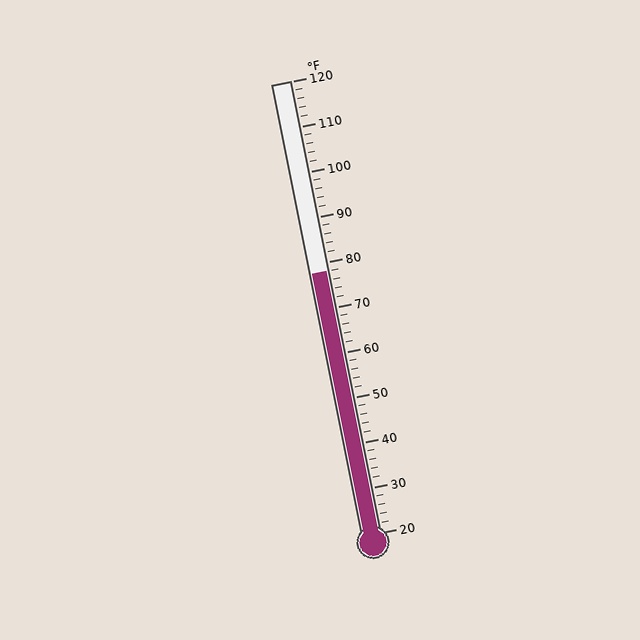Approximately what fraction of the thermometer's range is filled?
The thermometer is filled to approximately 60% of its range.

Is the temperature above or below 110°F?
The temperature is below 110°F.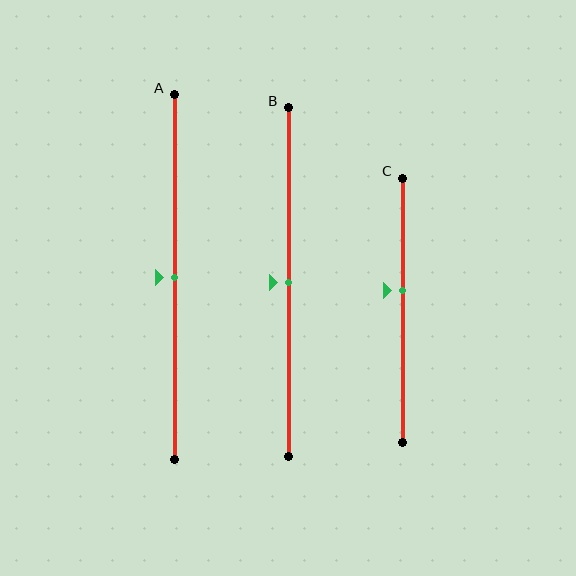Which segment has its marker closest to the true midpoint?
Segment A has its marker closest to the true midpoint.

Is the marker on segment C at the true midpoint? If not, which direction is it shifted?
No, the marker on segment C is shifted upward by about 7% of the segment length.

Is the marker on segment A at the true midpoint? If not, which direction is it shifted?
Yes, the marker on segment A is at the true midpoint.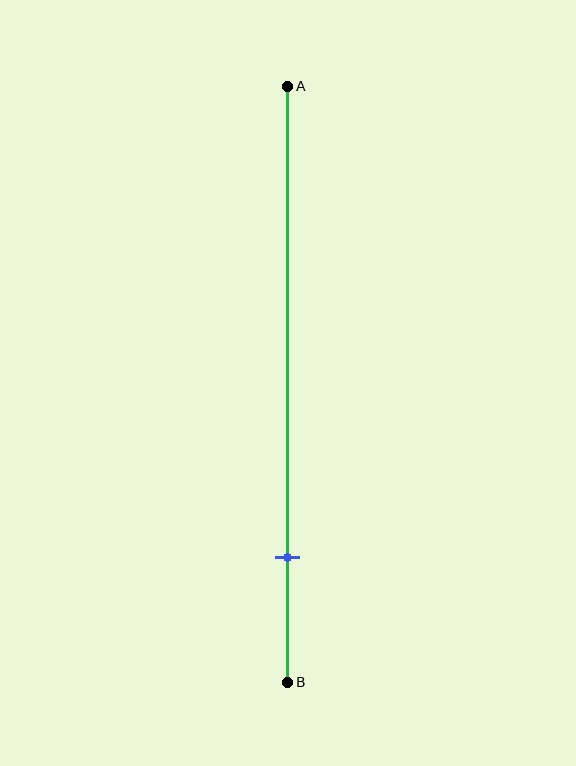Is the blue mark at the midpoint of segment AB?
No, the mark is at about 80% from A, not at the 50% midpoint.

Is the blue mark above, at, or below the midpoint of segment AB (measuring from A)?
The blue mark is below the midpoint of segment AB.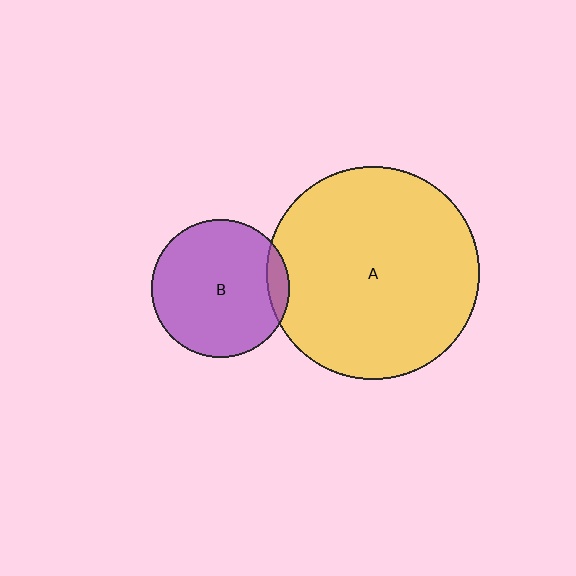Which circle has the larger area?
Circle A (yellow).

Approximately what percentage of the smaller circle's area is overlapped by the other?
Approximately 10%.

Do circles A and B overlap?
Yes.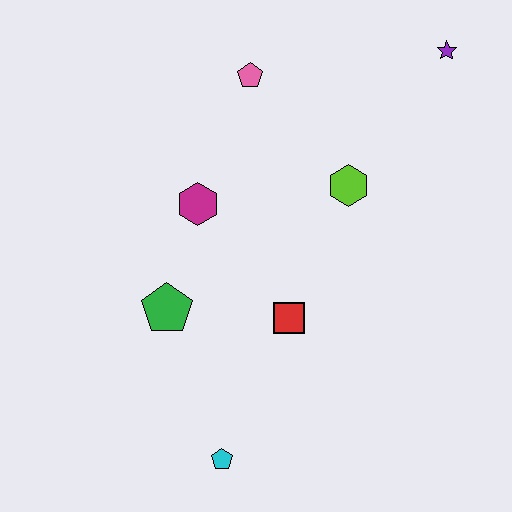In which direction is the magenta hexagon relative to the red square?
The magenta hexagon is above the red square.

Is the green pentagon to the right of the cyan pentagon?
No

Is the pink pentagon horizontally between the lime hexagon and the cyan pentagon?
Yes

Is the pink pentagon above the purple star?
No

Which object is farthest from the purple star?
The cyan pentagon is farthest from the purple star.